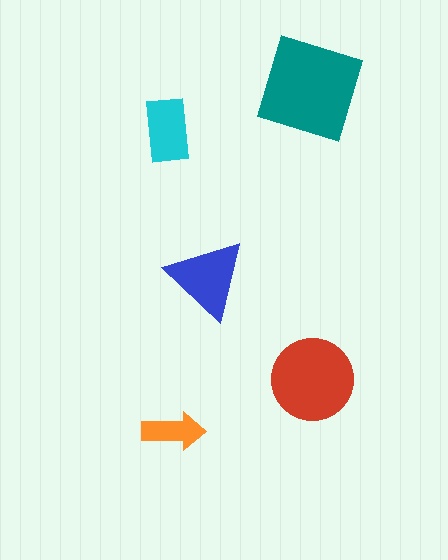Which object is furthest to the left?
The cyan rectangle is leftmost.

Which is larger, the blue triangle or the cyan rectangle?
The blue triangle.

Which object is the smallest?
The orange arrow.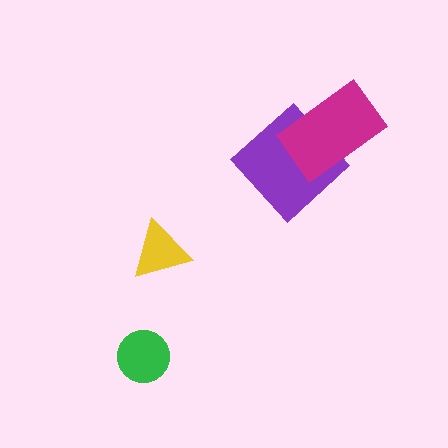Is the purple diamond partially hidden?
Yes, it is partially covered by another shape.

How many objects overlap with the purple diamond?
1 object overlaps with the purple diamond.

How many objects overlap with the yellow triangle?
0 objects overlap with the yellow triangle.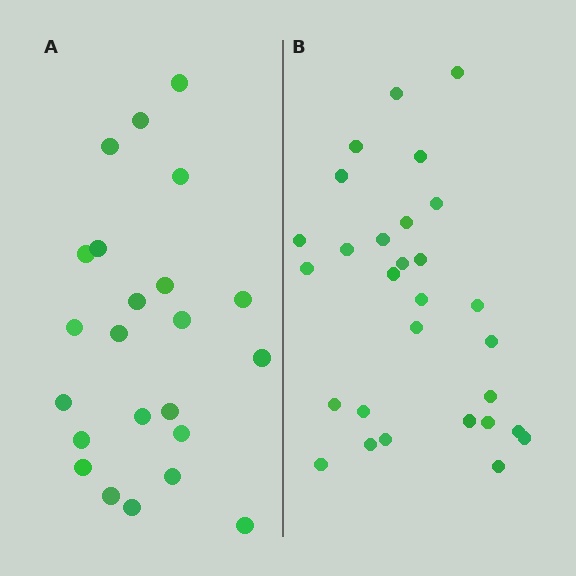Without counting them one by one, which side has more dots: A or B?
Region B (the right region) has more dots.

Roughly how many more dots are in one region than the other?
Region B has about 6 more dots than region A.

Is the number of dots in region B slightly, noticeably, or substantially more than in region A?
Region B has noticeably more, but not dramatically so. The ratio is roughly 1.3 to 1.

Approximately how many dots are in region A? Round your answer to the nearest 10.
About 20 dots. (The exact count is 23, which rounds to 20.)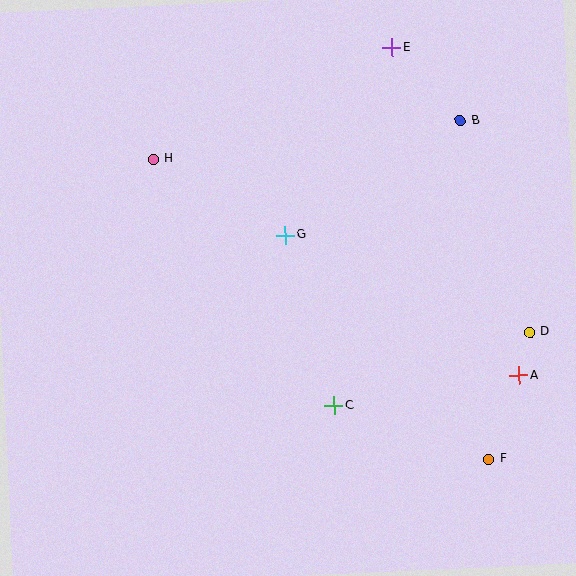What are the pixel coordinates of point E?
Point E is at (392, 48).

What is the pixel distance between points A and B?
The distance between A and B is 261 pixels.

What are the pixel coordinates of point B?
Point B is at (460, 121).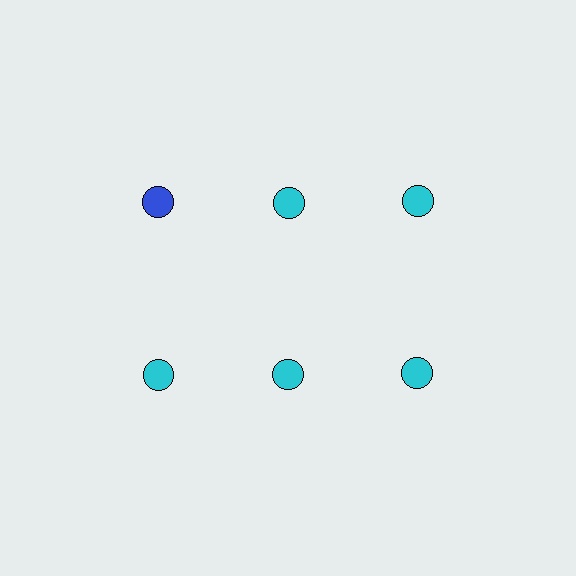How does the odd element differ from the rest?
It has a different color: blue instead of cyan.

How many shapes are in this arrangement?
There are 6 shapes arranged in a grid pattern.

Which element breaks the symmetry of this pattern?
The blue circle in the top row, leftmost column breaks the symmetry. All other shapes are cyan circles.